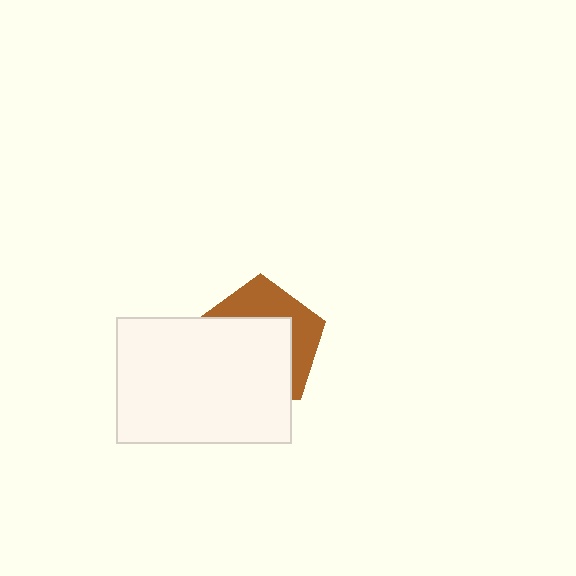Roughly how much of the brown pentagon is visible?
A small part of it is visible (roughly 39%).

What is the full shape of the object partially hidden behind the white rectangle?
The partially hidden object is a brown pentagon.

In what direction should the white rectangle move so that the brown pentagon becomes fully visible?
The white rectangle should move toward the lower-left. That is the shortest direction to clear the overlap and leave the brown pentagon fully visible.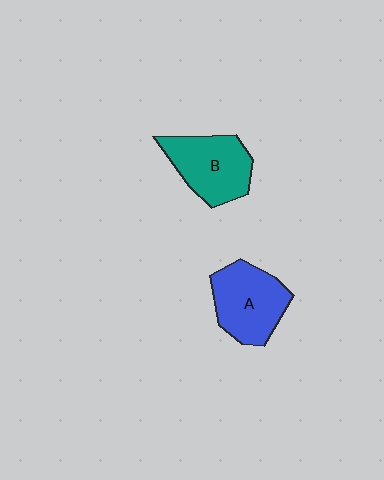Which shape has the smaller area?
Shape B (teal).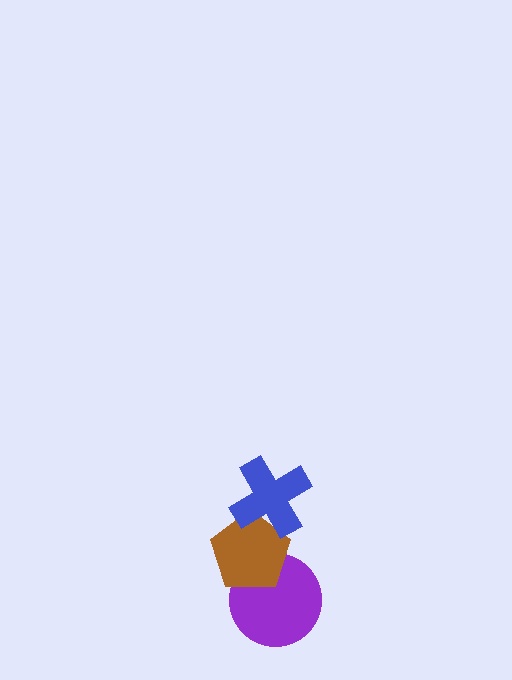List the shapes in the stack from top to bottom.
From top to bottom: the blue cross, the brown pentagon, the purple circle.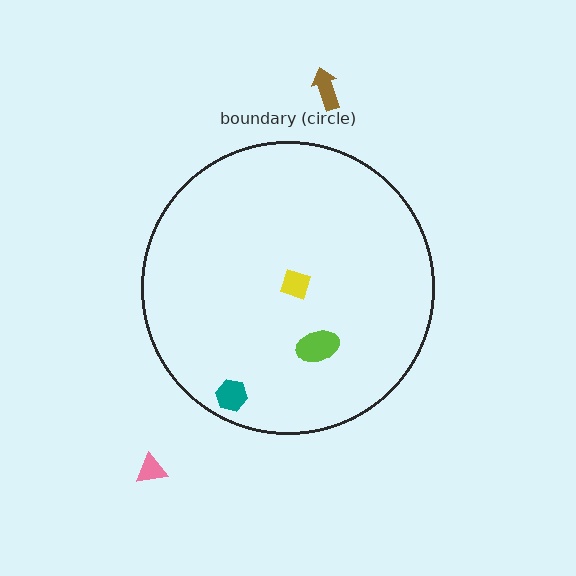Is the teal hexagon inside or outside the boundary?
Inside.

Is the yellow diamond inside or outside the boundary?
Inside.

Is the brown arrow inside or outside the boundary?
Outside.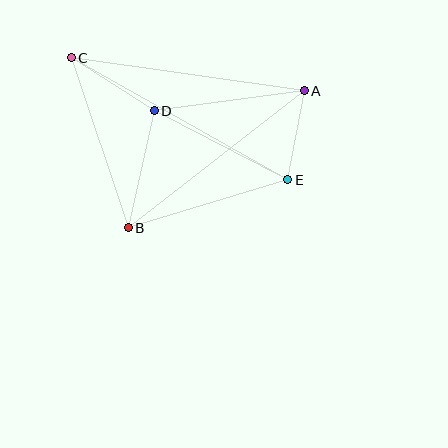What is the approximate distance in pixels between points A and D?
The distance between A and D is approximately 152 pixels.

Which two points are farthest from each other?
Points C and E are farthest from each other.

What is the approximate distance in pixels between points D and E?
The distance between D and E is approximately 150 pixels.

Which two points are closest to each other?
Points A and E are closest to each other.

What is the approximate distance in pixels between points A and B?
The distance between A and B is approximately 223 pixels.